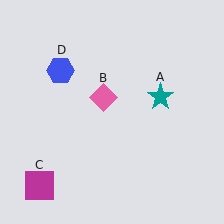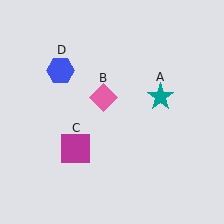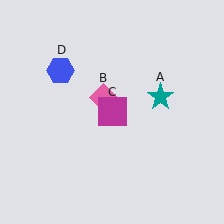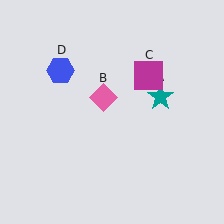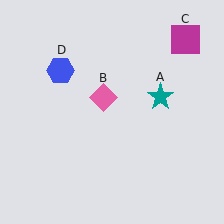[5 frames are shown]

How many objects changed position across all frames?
1 object changed position: magenta square (object C).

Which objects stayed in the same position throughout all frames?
Teal star (object A) and pink diamond (object B) and blue hexagon (object D) remained stationary.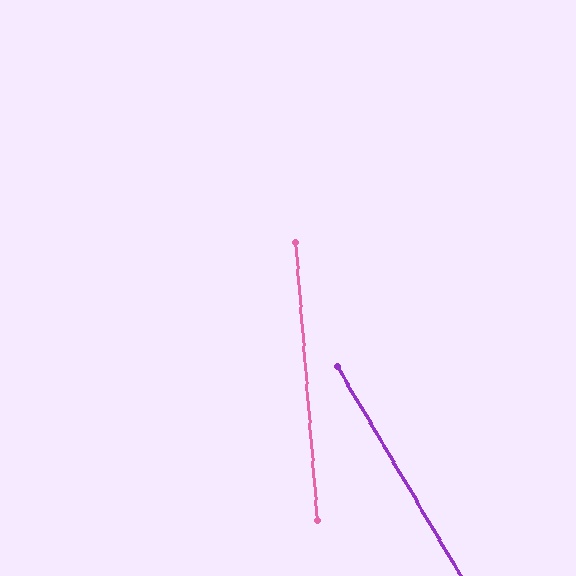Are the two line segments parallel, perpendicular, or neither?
Neither parallel nor perpendicular — they differ by about 26°.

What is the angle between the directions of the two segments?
Approximately 26 degrees.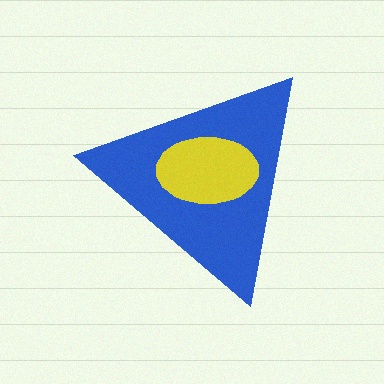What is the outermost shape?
The blue triangle.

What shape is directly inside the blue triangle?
The yellow ellipse.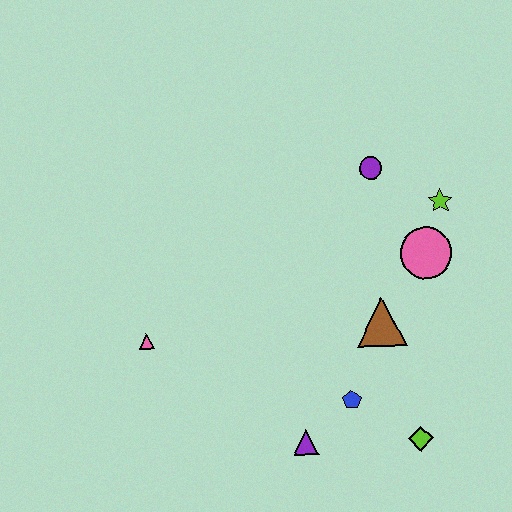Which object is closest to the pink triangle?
The purple triangle is closest to the pink triangle.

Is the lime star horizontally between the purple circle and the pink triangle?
No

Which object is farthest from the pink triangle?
The lime star is farthest from the pink triangle.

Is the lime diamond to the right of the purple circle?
Yes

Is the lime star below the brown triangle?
No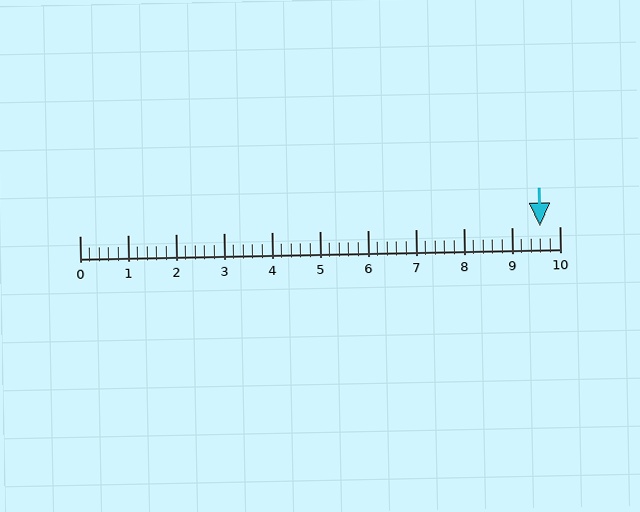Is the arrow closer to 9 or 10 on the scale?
The arrow is closer to 10.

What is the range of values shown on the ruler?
The ruler shows values from 0 to 10.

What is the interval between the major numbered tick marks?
The major tick marks are spaced 1 units apart.